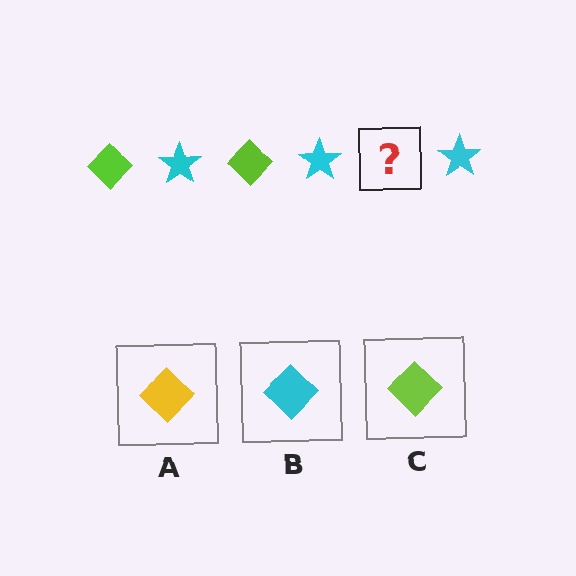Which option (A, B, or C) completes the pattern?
C.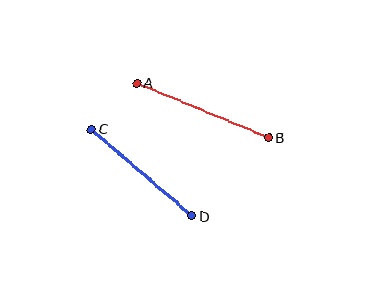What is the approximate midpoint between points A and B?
The midpoint is at approximately (203, 110) pixels.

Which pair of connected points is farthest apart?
Points A and B are farthest apart.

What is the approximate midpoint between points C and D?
The midpoint is at approximately (141, 173) pixels.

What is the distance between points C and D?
The distance is approximately 133 pixels.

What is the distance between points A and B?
The distance is approximately 143 pixels.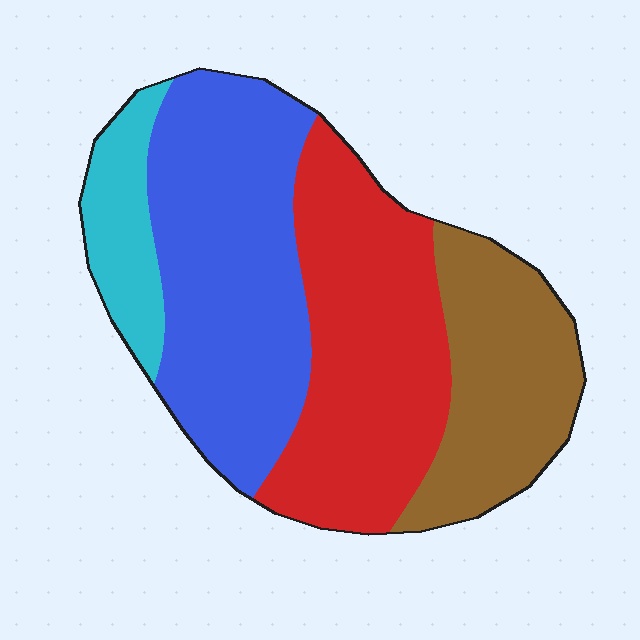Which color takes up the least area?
Cyan, at roughly 10%.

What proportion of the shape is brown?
Brown takes up less than a quarter of the shape.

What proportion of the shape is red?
Red covers around 35% of the shape.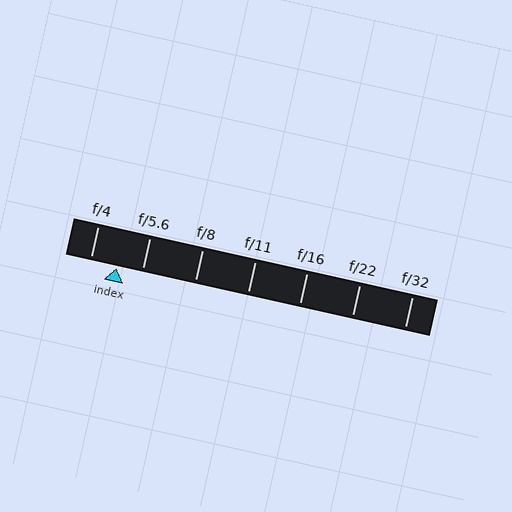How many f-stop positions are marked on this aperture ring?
There are 7 f-stop positions marked.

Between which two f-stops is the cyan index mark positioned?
The index mark is between f/4 and f/5.6.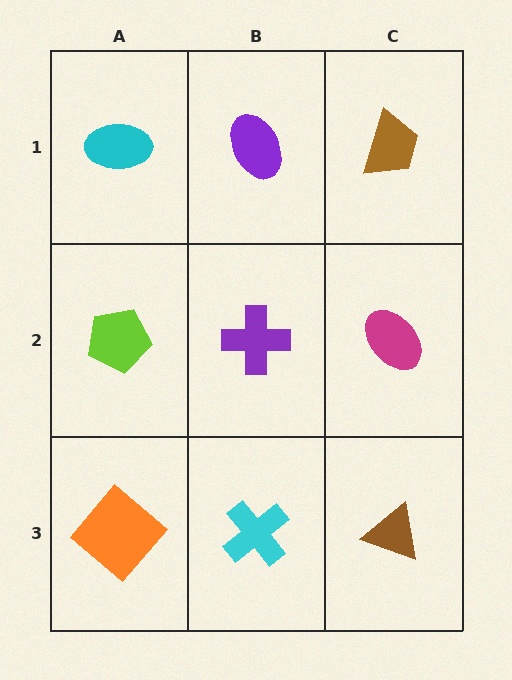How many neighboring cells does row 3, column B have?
3.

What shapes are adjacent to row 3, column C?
A magenta ellipse (row 2, column C), a cyan cross (row 3, column B).